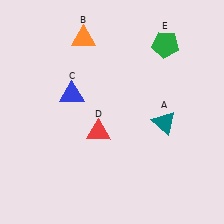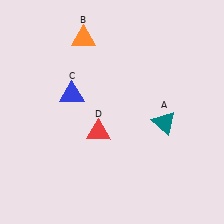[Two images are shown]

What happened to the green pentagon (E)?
The green pentagon (E) was removed in Image 2. It was in the top-right area of Image 1.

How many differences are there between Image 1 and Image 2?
There is 1 difference between the two images.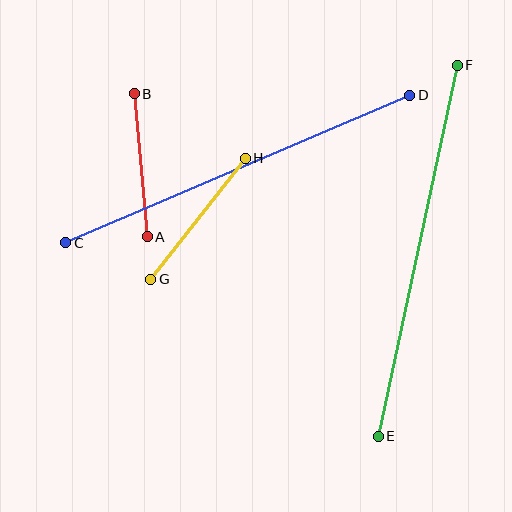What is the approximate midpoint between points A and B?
The midpoint is at approximately (141, 165) pixels.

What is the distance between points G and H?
The distance is approximately 153 pixels.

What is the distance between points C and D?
The distance is approximately 374 pixels.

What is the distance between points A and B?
The distance is approximately 143 pixels.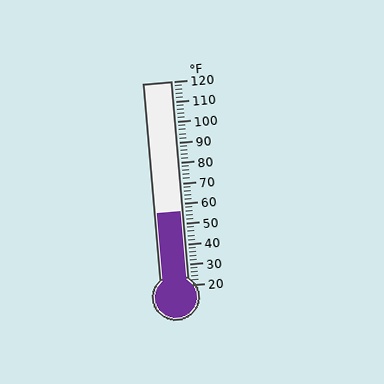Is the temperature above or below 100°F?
The temperature is below 100°F.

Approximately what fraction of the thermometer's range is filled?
The thermometer is filled to approximately 35% of its range.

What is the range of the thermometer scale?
The thermometer scale ranges from 20°F to 120°F.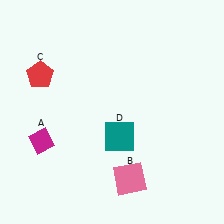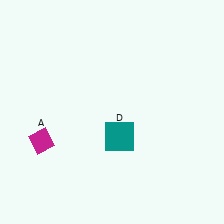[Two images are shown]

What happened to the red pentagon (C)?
The red pentagon (C) was removed in Image 2. It was in the top-left area of Image 1.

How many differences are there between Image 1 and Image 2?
There are 2 differences between the two images.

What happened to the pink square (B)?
The pink square (B) was removed in Image 2. It was in the bottom-right area of Image 1.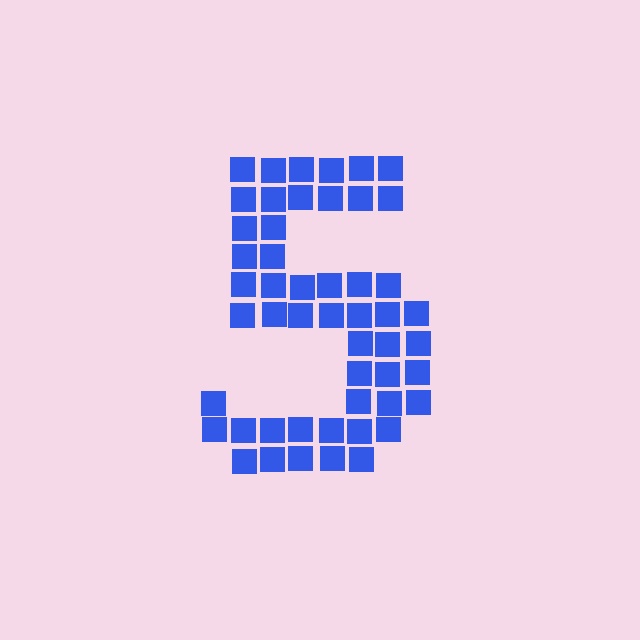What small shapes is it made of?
It is made of small squares.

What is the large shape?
The large shape is the digit 5.